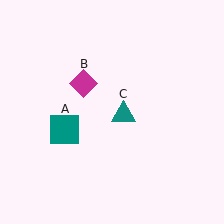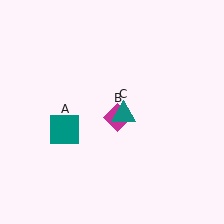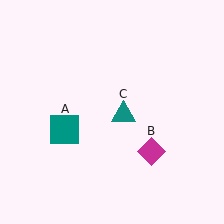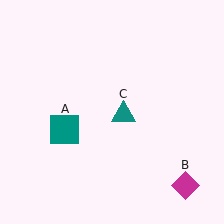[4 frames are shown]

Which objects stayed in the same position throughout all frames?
Teal square (object A) and teal triangle (object C) remained stationary.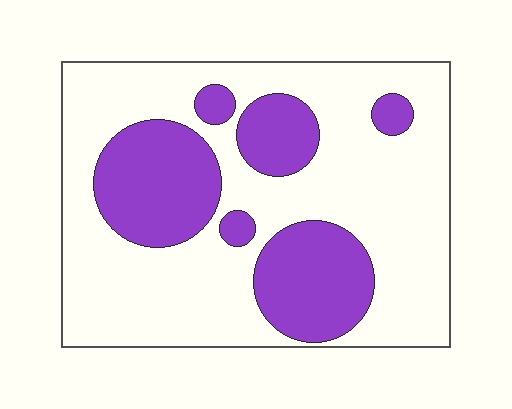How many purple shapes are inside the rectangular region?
6.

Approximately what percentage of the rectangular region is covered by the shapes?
Approximately 30%.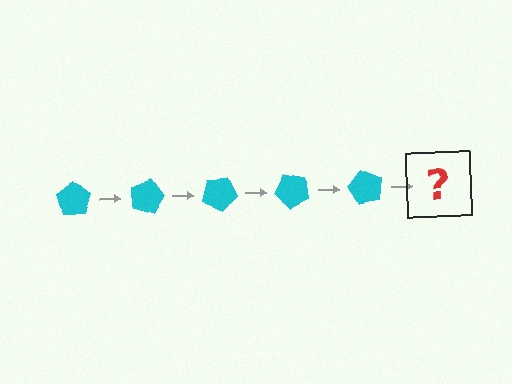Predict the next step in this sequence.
The next step is a cyan pentagon rotated 75 degrees.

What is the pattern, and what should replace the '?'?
The pattern is that the pentagon rotates 15 degrees each step. The '?' should be a cyan pentagon rotated 75 degrees.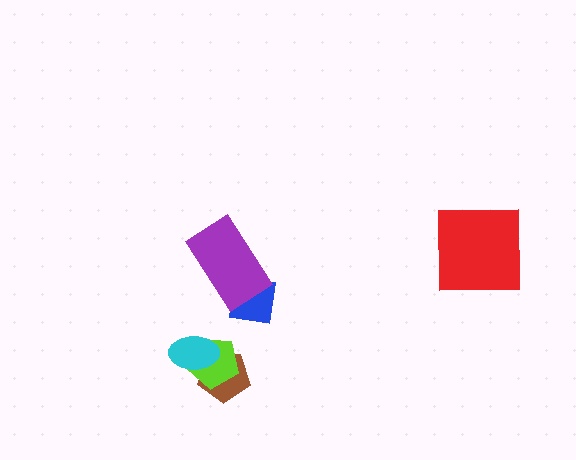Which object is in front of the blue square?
The purple rectangle is in front of the blue square.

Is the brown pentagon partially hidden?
Yes, it is partially covered by another shape.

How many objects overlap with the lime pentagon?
2 objects overlap with the lime pentagon.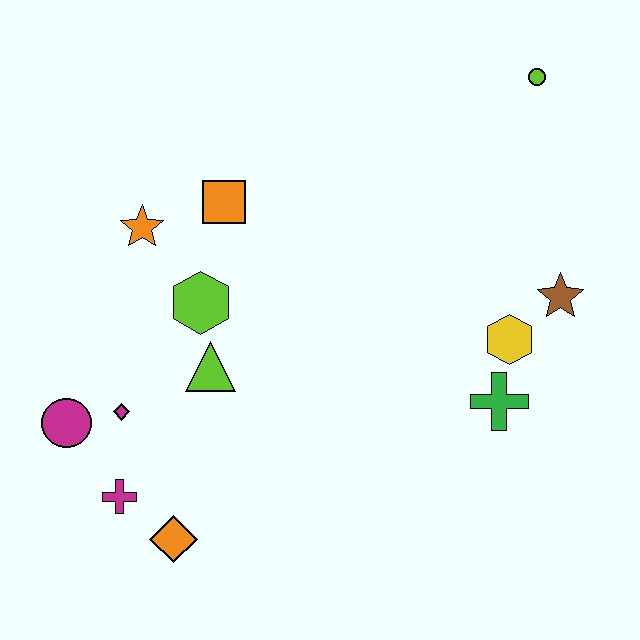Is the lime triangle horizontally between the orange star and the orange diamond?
No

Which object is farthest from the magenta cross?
The lime circle is farthest from the magenta cross.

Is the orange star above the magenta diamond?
Yes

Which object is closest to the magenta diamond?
The magenta circle is closest to the magenta diamond.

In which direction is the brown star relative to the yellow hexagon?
The brown star is to the right of the yellow hexagon.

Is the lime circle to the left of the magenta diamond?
No